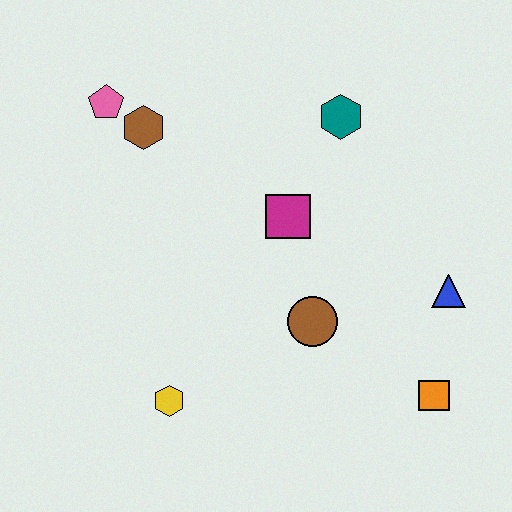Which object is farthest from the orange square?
The pink pentagon is farthest from the orange square.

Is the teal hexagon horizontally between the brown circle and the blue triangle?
Yes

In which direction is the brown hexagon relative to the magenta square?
The brown hexagon is to the left of the magenta square.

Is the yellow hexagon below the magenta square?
Yes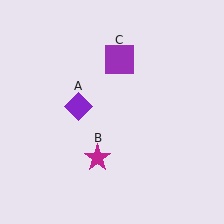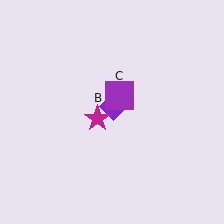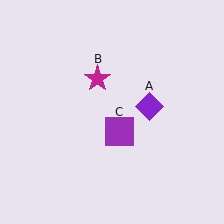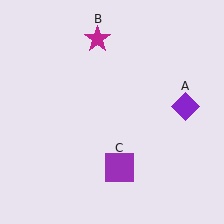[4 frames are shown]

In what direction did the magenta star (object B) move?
The magenta star (object B) moved up.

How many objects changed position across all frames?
3 objects changed position: purple diamond (object A), magenta star (object B), purple square (object C).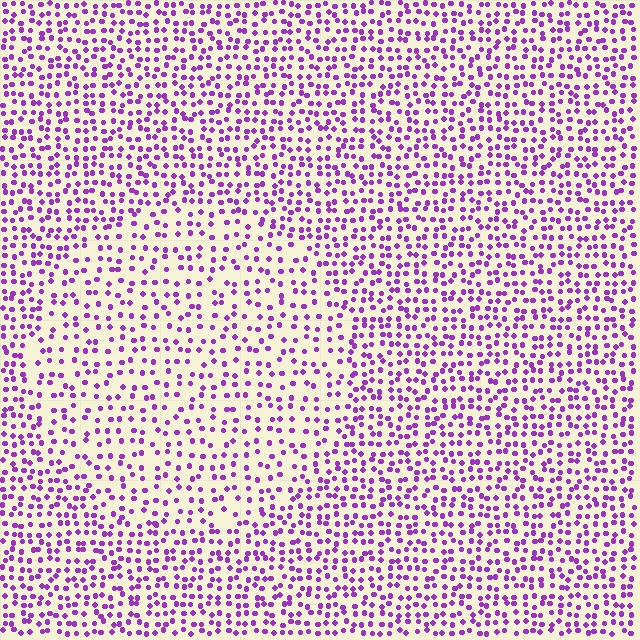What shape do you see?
I see a circle.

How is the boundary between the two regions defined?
The boundary is defined by a change in element density (approximately 1.6x ratio). All elements are the same color, size, and shape.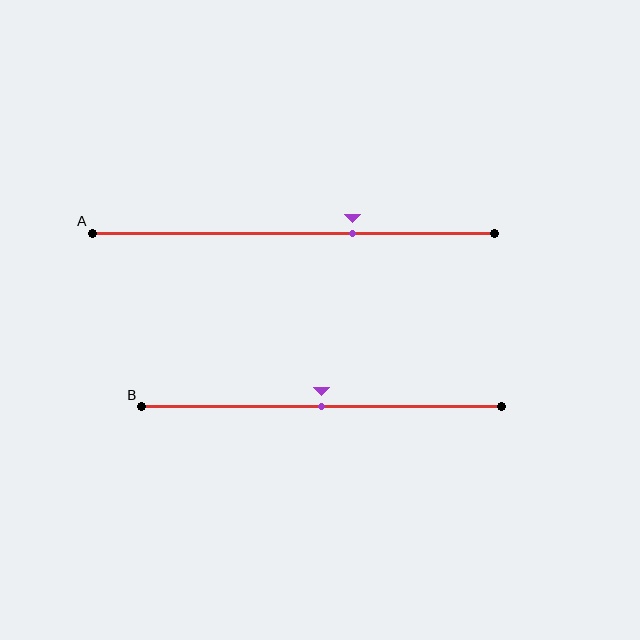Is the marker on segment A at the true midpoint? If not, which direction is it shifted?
No, the marker on segment A is shifted to the right by about 15% of the segment length.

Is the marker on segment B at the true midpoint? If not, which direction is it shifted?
Yes, the marker on segment B is at the true midpoint.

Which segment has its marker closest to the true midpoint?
Segment B has its marker closest to the true midpoint.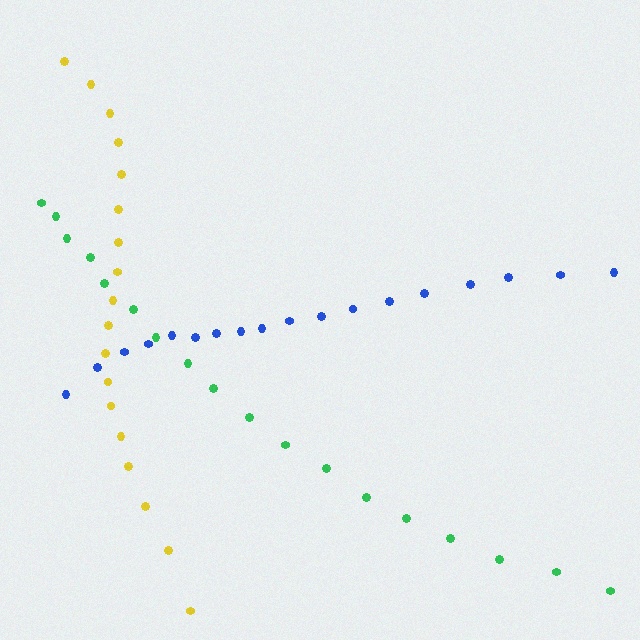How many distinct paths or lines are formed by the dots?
There are 3 distinct paths.